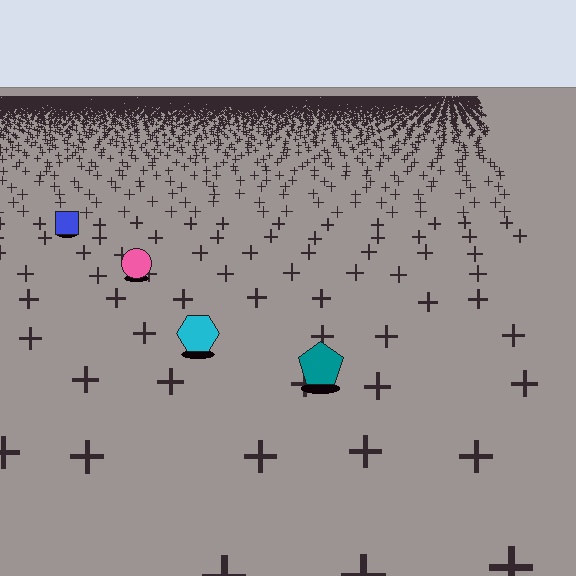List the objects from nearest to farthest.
From nearest to farthest: the teal pentagon, the cyan hexagon, the pink circle, the blue square.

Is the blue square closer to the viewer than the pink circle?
No. The pink circle is closer — you can tell from the texture gradient: the ground texture is coarser near it.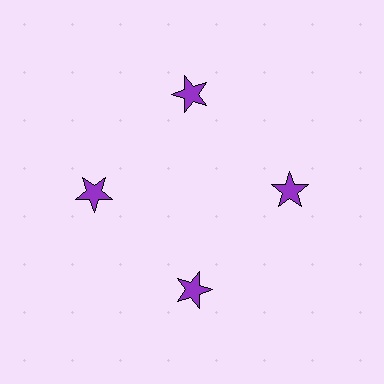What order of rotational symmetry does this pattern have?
This pattern has 4-fold rotational symmetry.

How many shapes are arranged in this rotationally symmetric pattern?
There are 4 shapes, arranged in 4 groups of 1.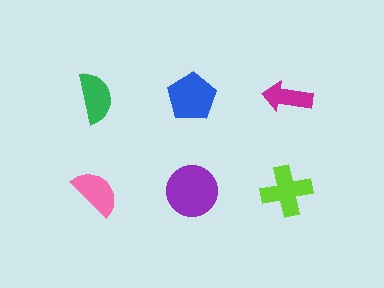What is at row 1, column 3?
A magenta arrow.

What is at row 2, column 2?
A purple circle.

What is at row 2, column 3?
A lime cross.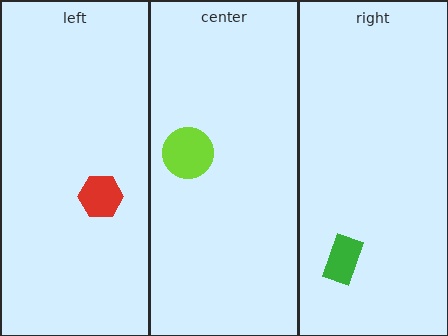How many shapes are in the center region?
1.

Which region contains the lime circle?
The center region.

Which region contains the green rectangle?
The right region.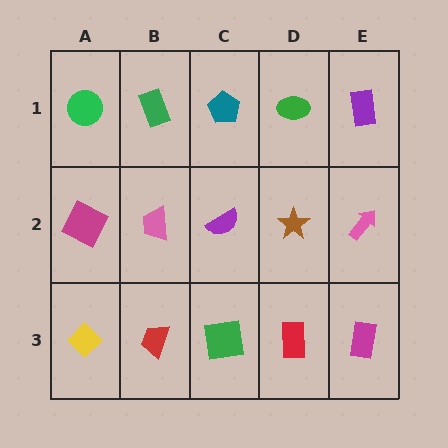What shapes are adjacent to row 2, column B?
A green rectangle (row 1, column B), a red trapezoid (row 3, column B), a magenta square (row 2, column A), a purple semicircle (row 2, column C).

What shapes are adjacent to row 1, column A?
A magenta square (row 2, column A), a green rectangle (row 1, column B).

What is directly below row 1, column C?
A purple semicircle.